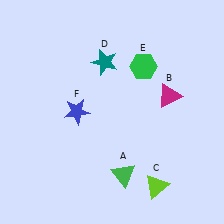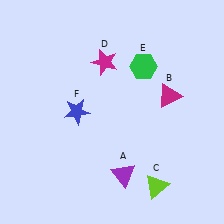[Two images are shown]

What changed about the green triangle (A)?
In Image 1, A is green. In Image 2, it changed to purple.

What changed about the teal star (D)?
In Image 1, D is teal. In Image 2, it changed to magenta.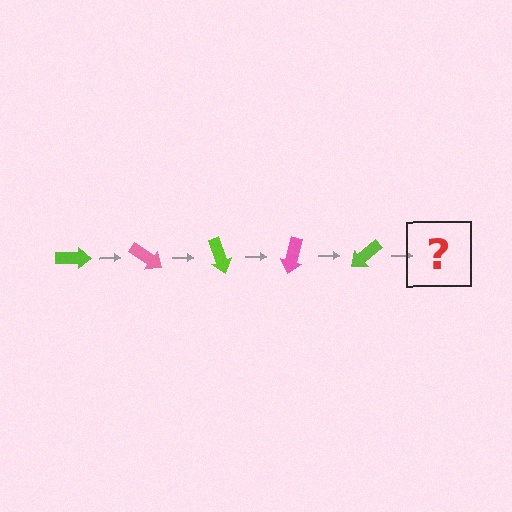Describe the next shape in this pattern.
It should be a pink arrow, rotated 175 degrees from the start.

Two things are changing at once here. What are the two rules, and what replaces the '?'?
The two rules are that it rotates 35 degrees each step and the color cycles through lime and pink. The '?' should be a pink arrow, rotated 175 degrees from the start.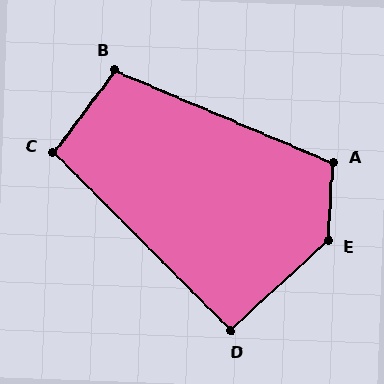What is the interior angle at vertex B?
Approximately 104 degrees (obtuse).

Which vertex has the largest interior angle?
E, at approximately 137 degrees.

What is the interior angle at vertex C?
Approximately 98 degrees (obtuse).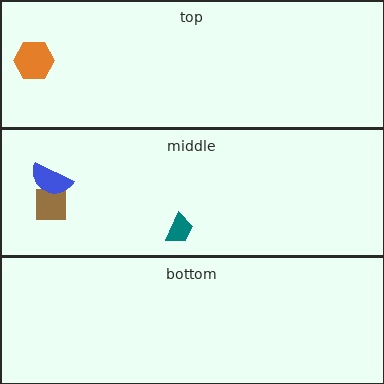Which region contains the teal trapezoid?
The middle region.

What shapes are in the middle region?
The brown square, the blue semicircle, the teal trapezoid.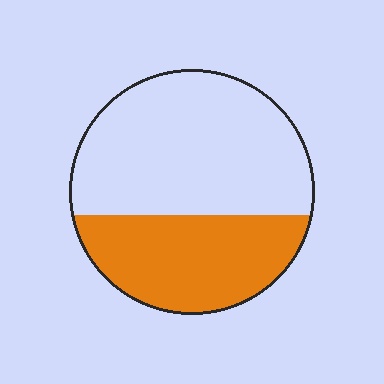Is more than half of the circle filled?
No.